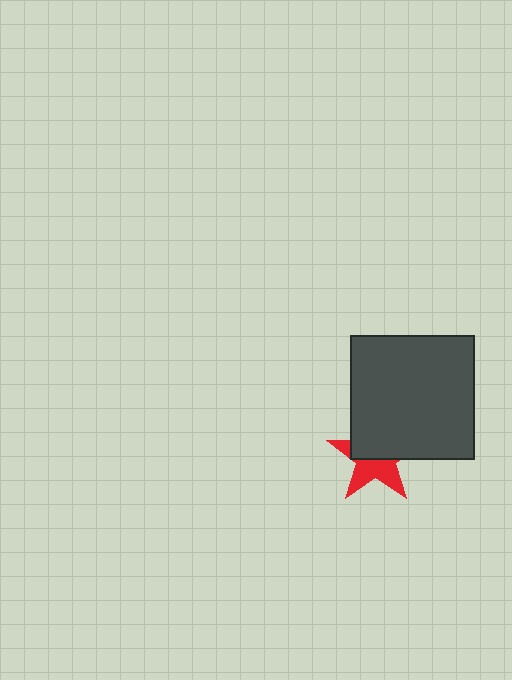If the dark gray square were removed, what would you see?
You would see the complete red star.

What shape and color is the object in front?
The object in front is a dark gray square.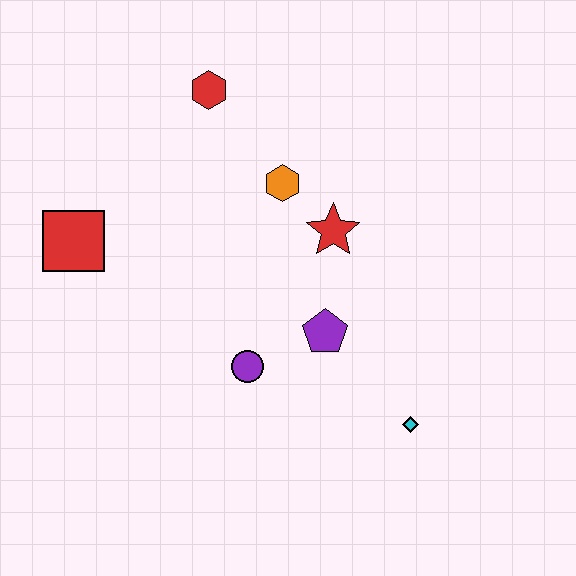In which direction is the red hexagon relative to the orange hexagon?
The red hexagon is above the orange hexagon.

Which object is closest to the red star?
The orange hexagon is closest to the red star.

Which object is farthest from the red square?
The cyan diamond is farthest from the red square.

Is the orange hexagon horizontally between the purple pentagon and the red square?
Yes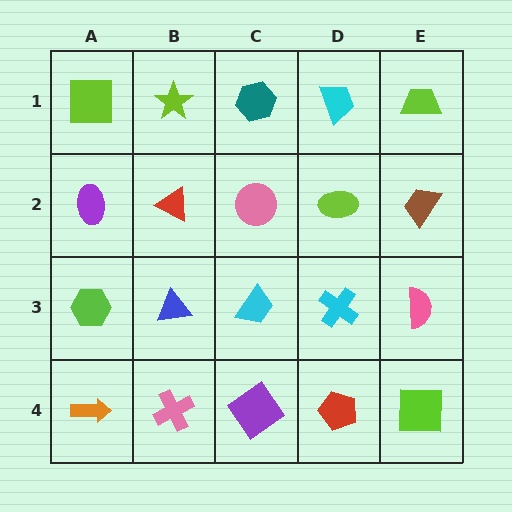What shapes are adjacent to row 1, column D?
A lime ellipse (row 2, column D), a teal hexagon (row 1, column C), a lime trapezoid (row 1, column E).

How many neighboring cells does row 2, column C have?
4.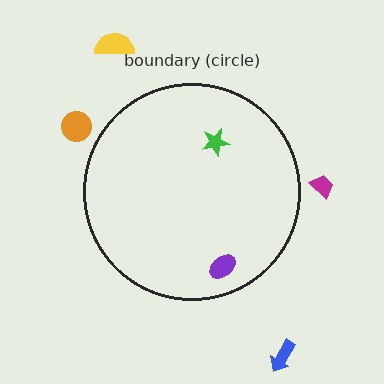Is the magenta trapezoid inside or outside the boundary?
Outside.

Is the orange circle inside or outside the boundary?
Outside.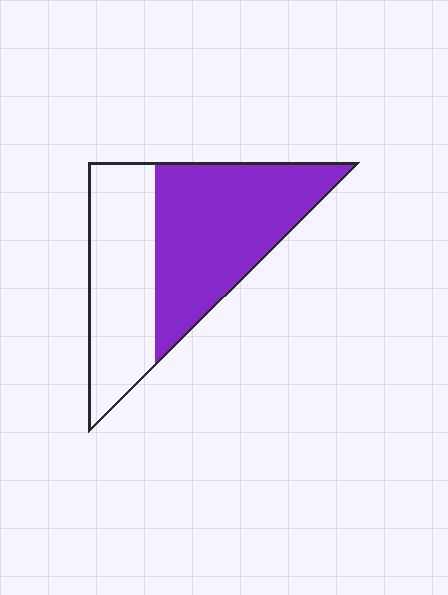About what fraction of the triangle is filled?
About three fifths (3/5).